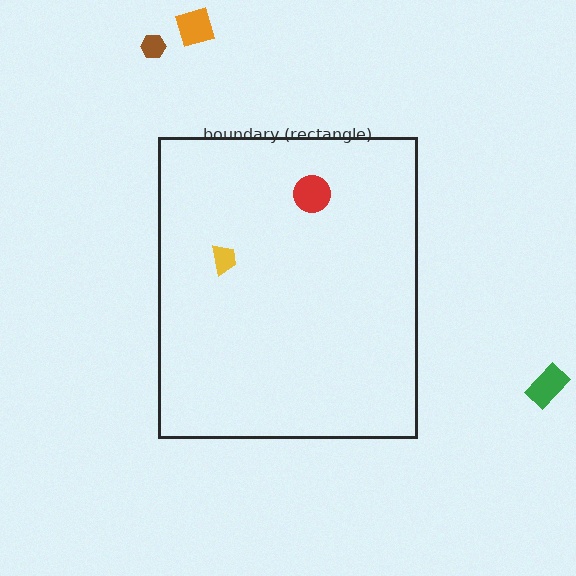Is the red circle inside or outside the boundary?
Inside.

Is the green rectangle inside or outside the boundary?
Outside.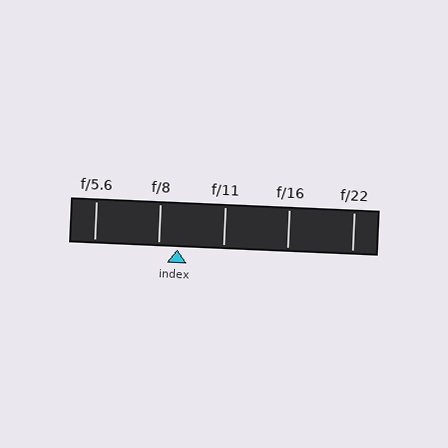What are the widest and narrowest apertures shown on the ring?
The widest aperture shown is f/5.6 and the narrowest is f/22.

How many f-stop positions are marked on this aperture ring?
There are 5 f-stop positions marked.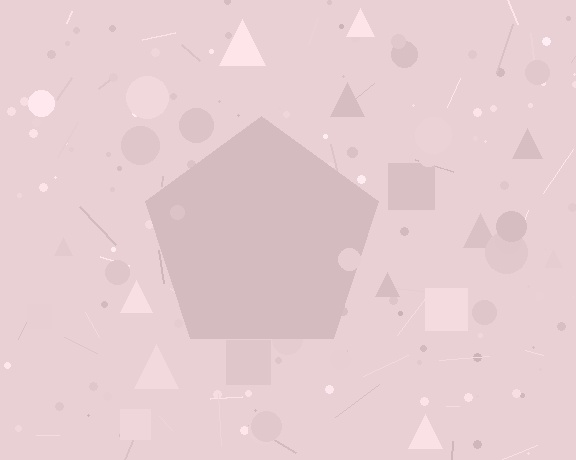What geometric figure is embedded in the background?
A pentagon is embedded in the background.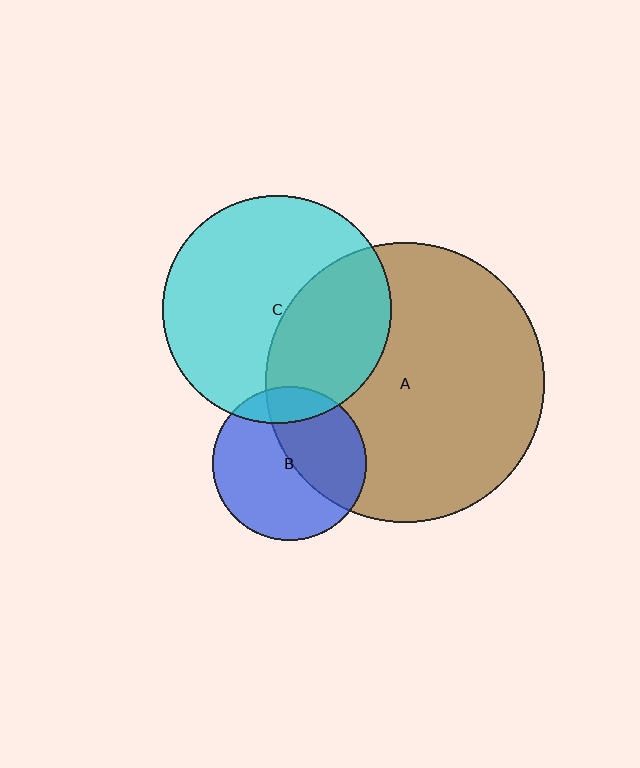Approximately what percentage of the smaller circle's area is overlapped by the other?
Approximately 15%.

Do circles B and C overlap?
Yes.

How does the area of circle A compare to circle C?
Approximately 1.5 times.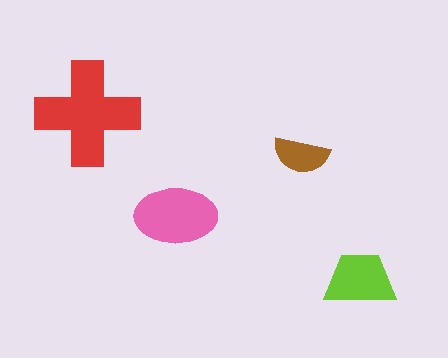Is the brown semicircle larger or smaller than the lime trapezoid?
Smaller.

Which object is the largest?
The red cross.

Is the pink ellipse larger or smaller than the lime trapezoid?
Larger.